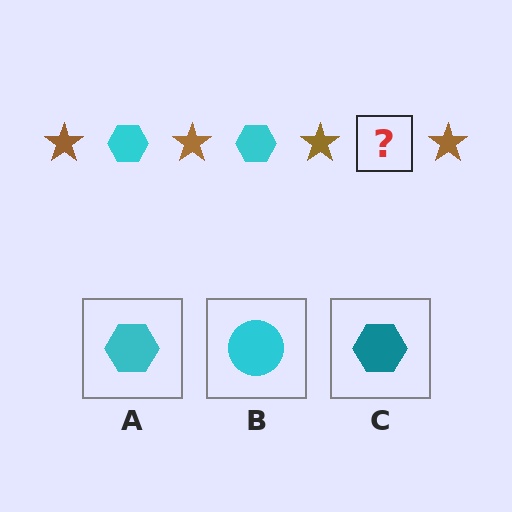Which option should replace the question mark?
Option A.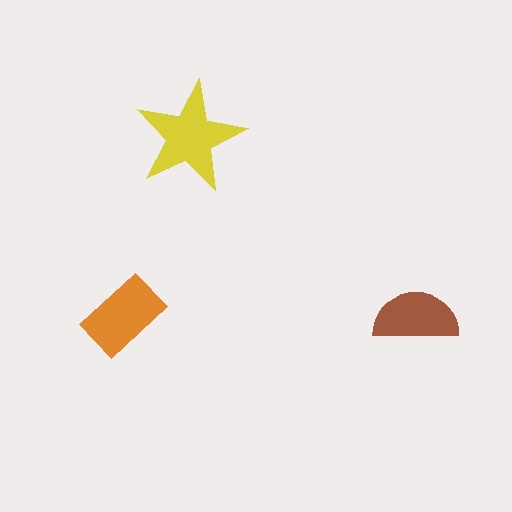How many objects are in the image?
There are 3 objects in the image.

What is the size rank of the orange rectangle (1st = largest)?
2nd.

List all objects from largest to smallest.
The yellow star, the orange rectangle, the brown semicircle.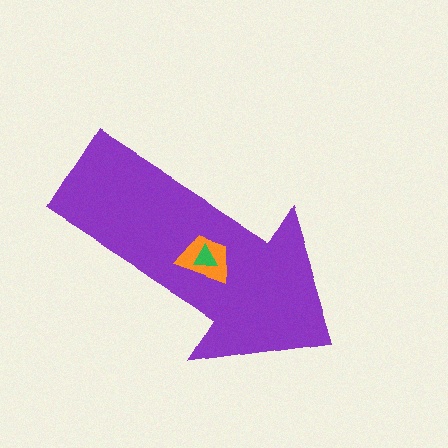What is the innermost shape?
The green triangle.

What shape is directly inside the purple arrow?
The orange trapezoid.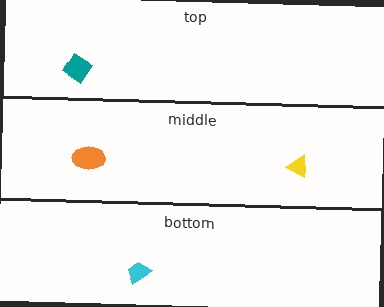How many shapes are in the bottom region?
1.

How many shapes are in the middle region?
2.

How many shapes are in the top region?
1.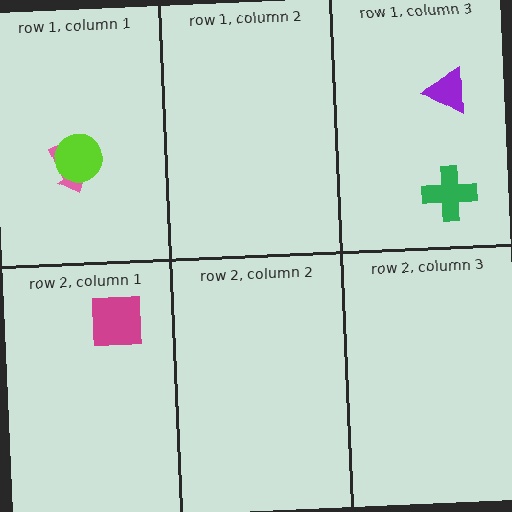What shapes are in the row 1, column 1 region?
The pink arrow, the lime circle.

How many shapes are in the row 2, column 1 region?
1.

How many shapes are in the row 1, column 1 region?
2.